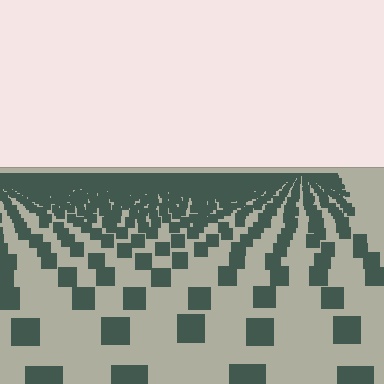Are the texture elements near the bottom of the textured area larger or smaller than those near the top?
Larger. Near the bottom, elements are closer to the viewer and appear at a bigger on-screen size.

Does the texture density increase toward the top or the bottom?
Density increases toward the top.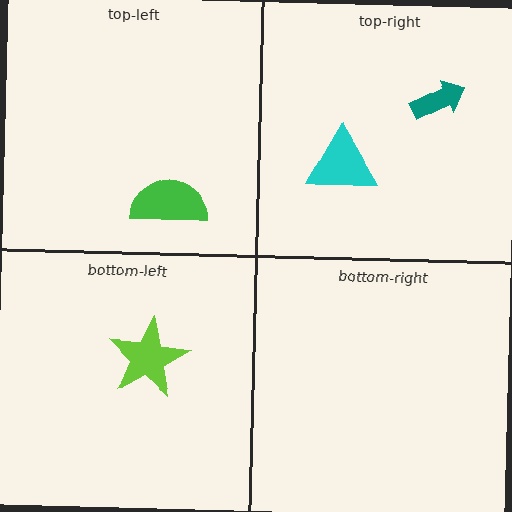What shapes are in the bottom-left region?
The lime star.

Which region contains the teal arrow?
The top-right region.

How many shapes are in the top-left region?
1.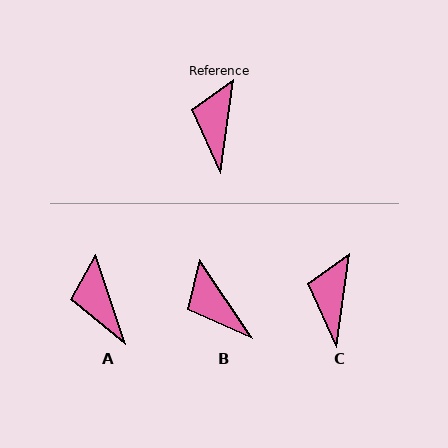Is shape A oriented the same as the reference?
No, it is off by about 27 degrees.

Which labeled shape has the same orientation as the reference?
C.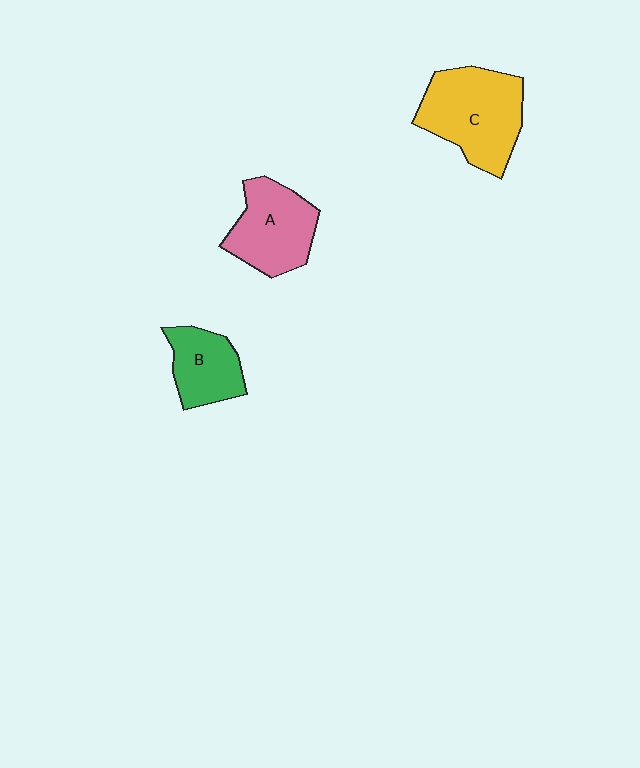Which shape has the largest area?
Shape C (yellow).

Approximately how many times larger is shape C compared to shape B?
Approximately 1.7 times.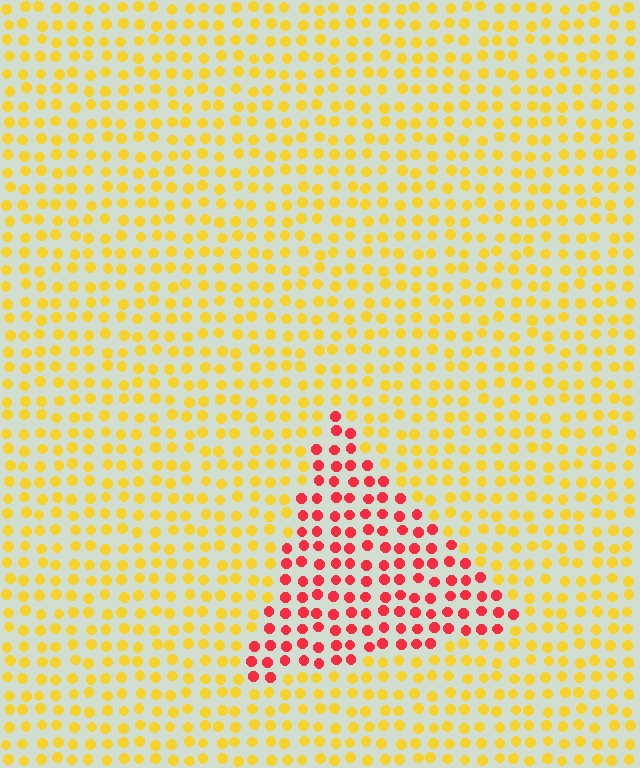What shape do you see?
I see a triangle.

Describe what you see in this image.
The image is filled with small yellow elements in a uniform arrangement. A triangle-shaped region is visible where the elements are tinted to a slightly different hue, forming a subtle color boundary.